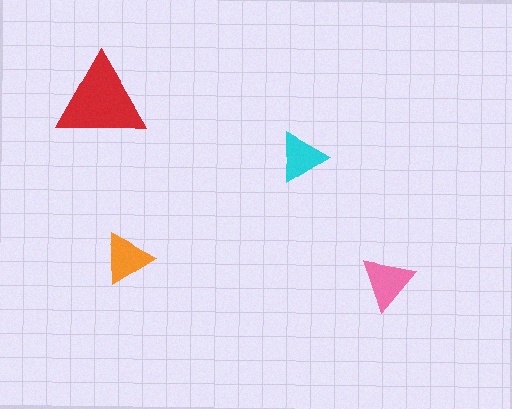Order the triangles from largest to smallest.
the red one, the pink one, the orange one, the cyan one.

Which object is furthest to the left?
The red triangle is leftmost.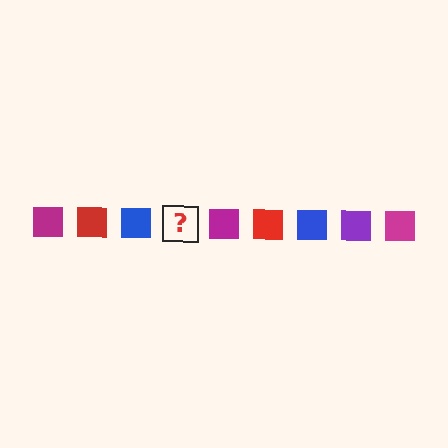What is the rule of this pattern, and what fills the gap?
The rule is that the pattern cycles through magenta, red, blue, purple squares. The gap should be filled with a purple square.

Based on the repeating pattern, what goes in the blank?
The blank should be a purple square.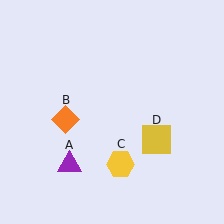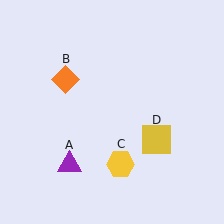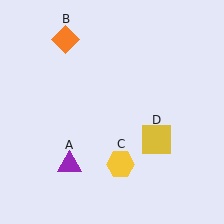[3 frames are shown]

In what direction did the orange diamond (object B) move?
The orange diamond (object B) moved up.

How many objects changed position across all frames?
1 object changed position: orange diamond (object B).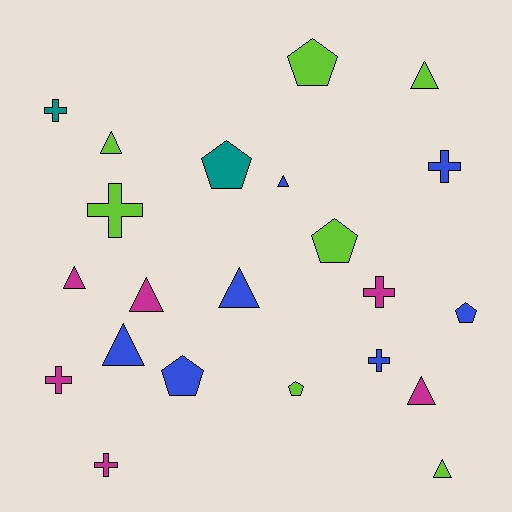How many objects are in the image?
There are 22 objects.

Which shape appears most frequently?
Triangle, with 9 objects.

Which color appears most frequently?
Blue, with 7 objects.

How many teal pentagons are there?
There is 1 teal pentagon.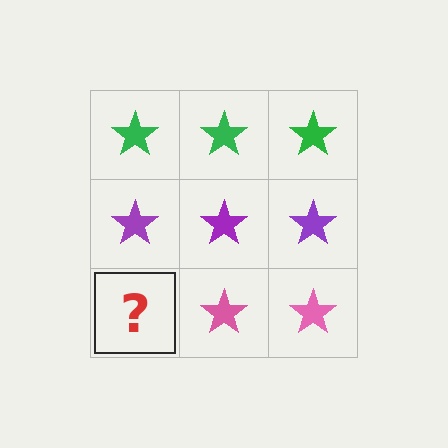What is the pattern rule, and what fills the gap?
The rule is that each row has a consistent color. The gap should be filled with a pink star.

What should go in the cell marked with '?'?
The missing cell should contain a pink star.